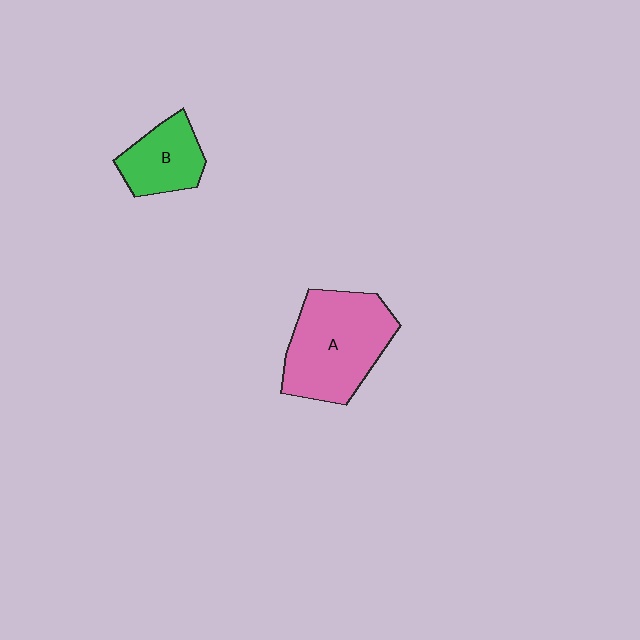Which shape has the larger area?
Shape A (pink).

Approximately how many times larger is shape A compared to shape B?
Approximately 1.9 times.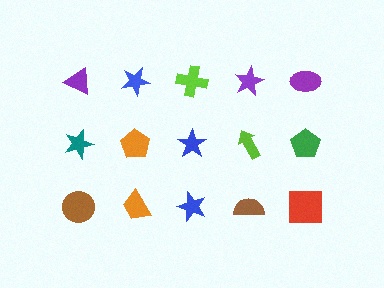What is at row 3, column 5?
A red square.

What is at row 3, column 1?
A brown circle.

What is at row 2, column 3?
A blue star.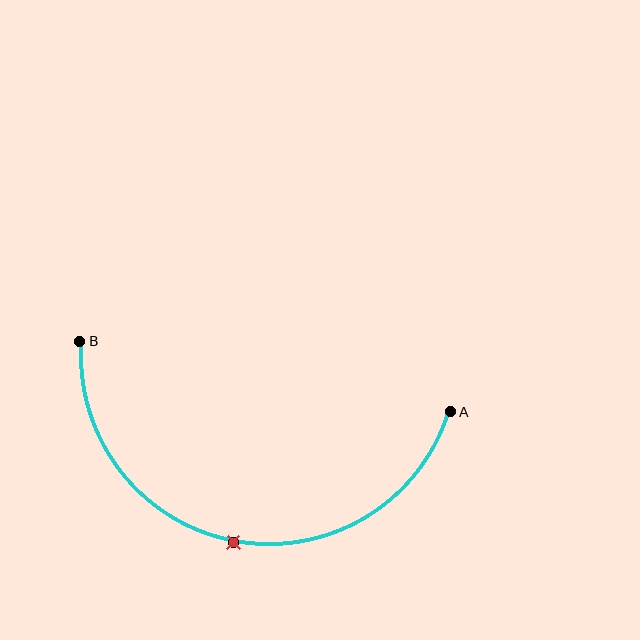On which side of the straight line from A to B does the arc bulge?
The arc bulges below the straight line connecting A and B.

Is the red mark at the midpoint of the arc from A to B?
Yes. The red mark lies on the arc at equal arc-length from both A and B — it is the arc midpoint.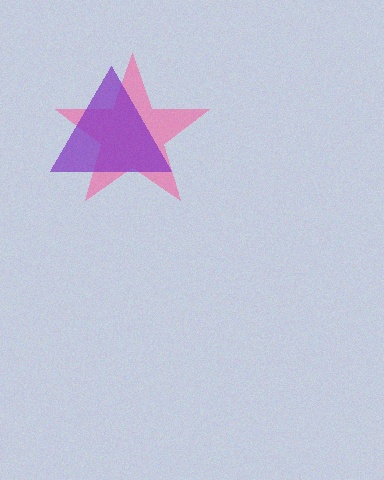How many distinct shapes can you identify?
There are 2 distinct shapes: a pink star, a purple triangle.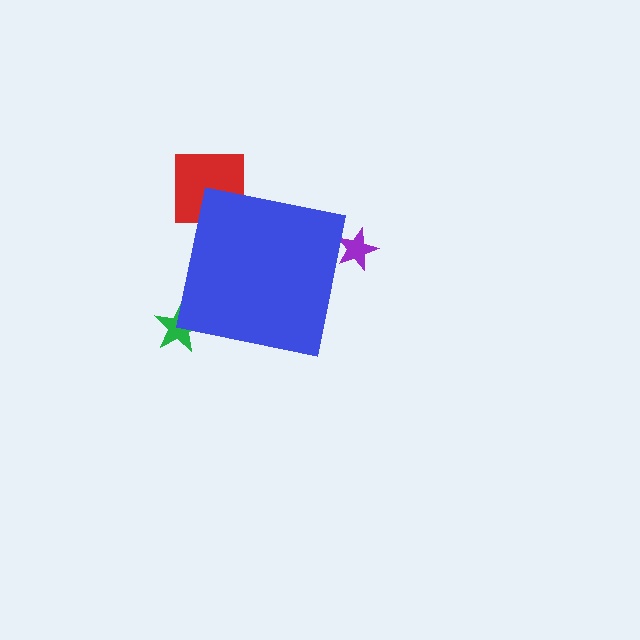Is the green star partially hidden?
Yes, the green star is partially hidden behind the blue square.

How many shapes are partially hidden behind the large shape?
3 shapes are partially hidden.